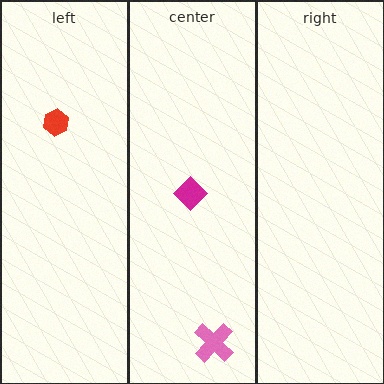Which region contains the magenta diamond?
The center region.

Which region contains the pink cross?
The center region.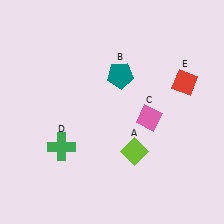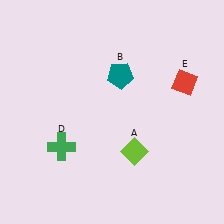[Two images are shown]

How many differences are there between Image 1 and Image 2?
There is 1 difference between the two images.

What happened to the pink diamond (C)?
The pink diamond (C) was removed in Image 2. It was in the bottom-right area of Image 1.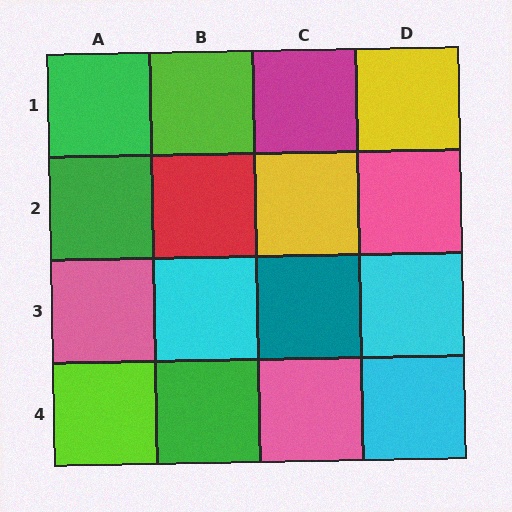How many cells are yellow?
2 cells are yellow.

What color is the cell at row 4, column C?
Pink.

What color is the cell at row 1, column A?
Green.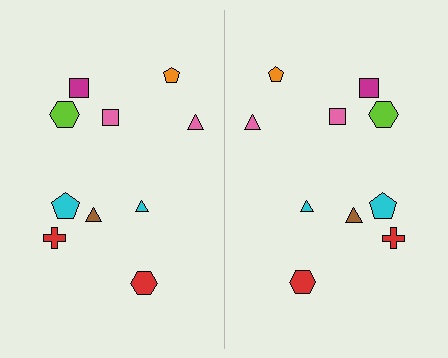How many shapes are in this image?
There are 20 shapes in this image.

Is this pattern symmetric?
Yes, this pattern has bilateral (reflection) symmetry.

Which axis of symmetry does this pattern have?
The pattern has a vertical axis of symmetry running through the center of the image.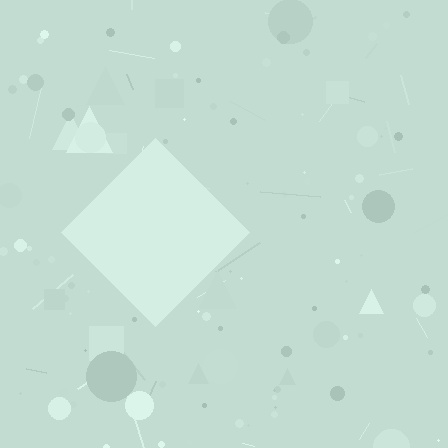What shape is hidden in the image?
A diamond is hidden in the image.